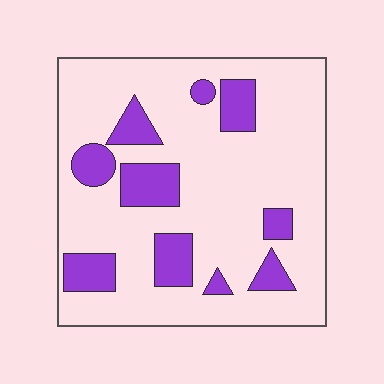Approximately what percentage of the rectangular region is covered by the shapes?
Approximately 20%.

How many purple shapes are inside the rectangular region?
10.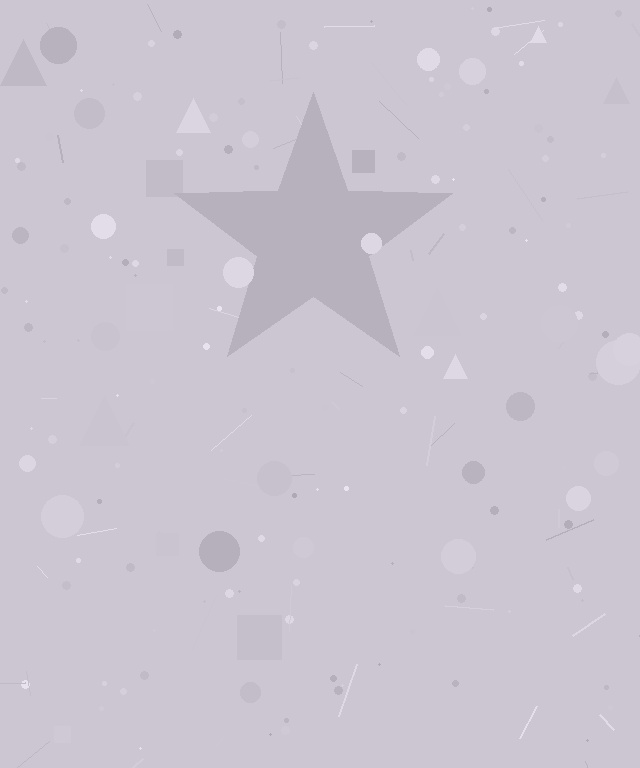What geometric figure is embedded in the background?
A star is embedded in the background.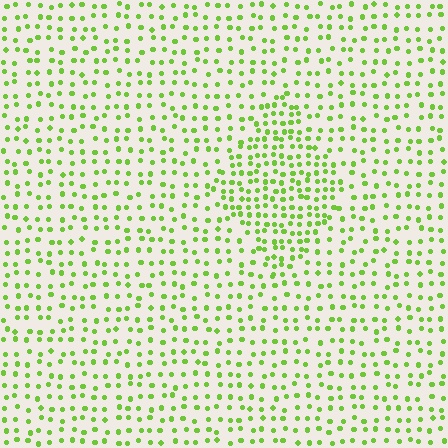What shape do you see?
I see a diamond.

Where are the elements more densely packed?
The elements are more densely packed inside the diamond boundary.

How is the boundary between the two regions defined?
The boundary is defined by a change in element density (approximately 1.8x ratio). All elements are the same color, size, and shape.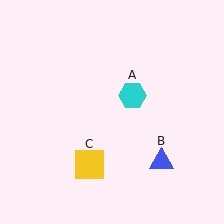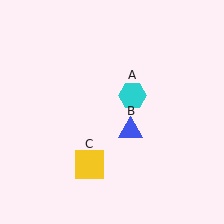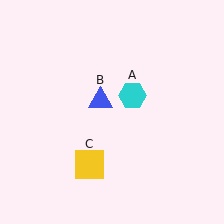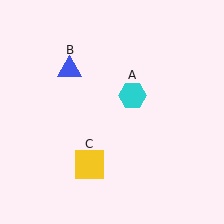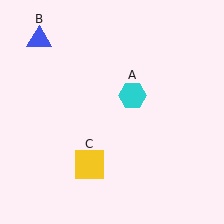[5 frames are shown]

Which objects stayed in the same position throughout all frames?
Cyan hexagon (object A) and yellow square (object C) remained stationary.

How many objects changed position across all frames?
1 object changed position: blue triangle (object B).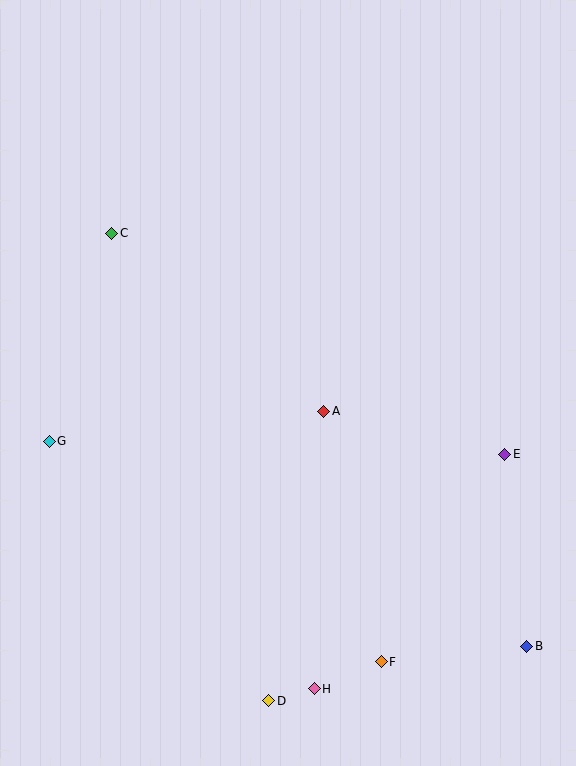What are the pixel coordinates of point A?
Point A is at (324, 411).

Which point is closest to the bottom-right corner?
Point B is closest to the bottom-right corner.